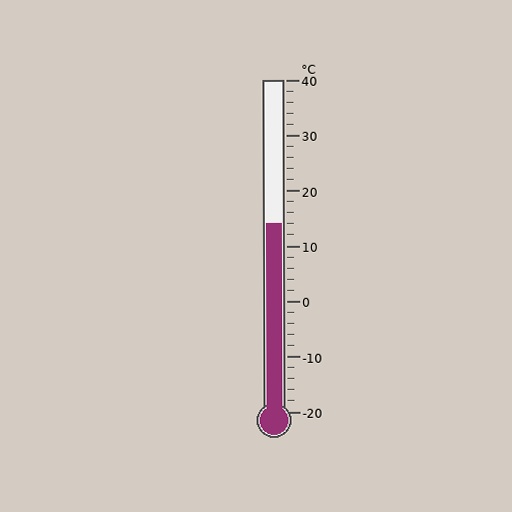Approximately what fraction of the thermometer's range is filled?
The thermometer is filled to approximately 55% of its range.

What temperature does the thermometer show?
The thermometer shows approximately 14°C.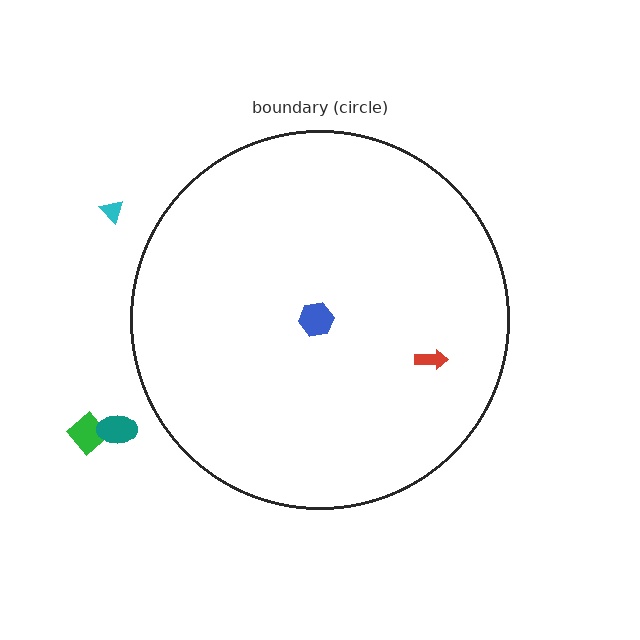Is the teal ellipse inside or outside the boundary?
Outside.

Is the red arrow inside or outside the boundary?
Inside.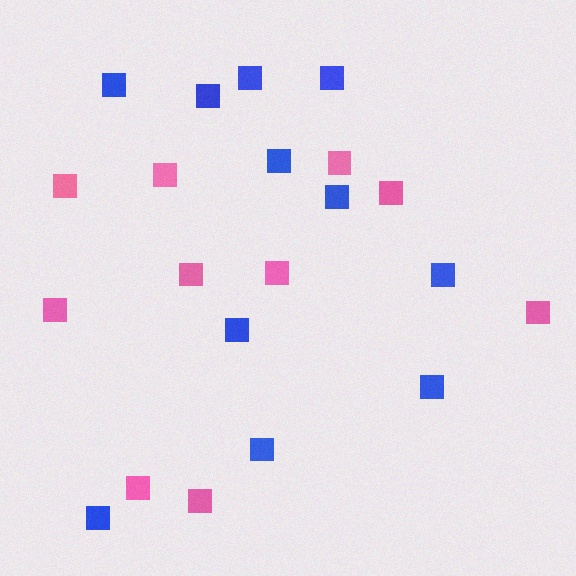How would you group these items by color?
There are 2 groups: one group of pink squares (10) and one group of blue squares (11).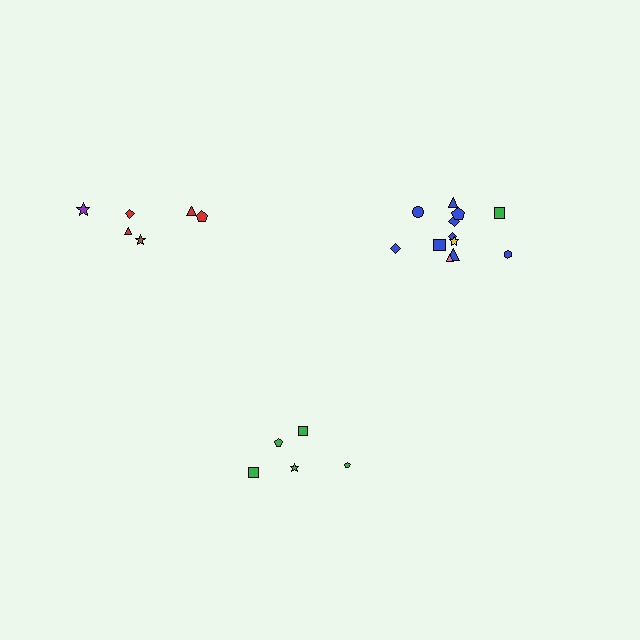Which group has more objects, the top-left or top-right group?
The top-right group.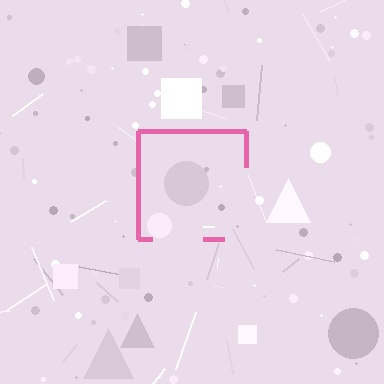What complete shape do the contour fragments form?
The contour fragments form a square.